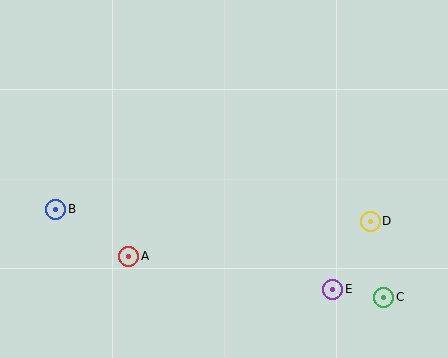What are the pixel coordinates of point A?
Point A is at (129, 256).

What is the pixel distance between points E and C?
The distance between E and C is 51 pixels.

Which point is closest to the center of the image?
Point A at (129, 256) is closest to the center.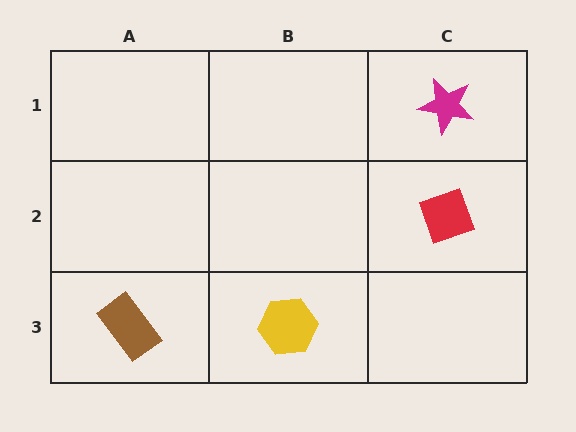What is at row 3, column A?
A brown rectangle.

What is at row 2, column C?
A red diamond.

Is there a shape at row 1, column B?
No, that cell is empty.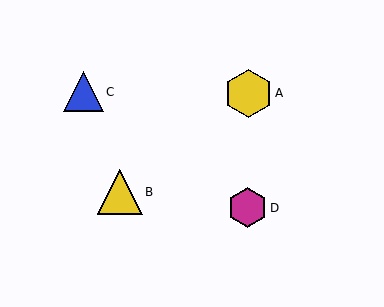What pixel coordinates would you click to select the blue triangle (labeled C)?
Click at (83, 92) to select the blue triangle C.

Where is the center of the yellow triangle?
The center of the yellow triangle is at (120, 192).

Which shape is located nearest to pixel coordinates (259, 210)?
The magenta hexagon (labeled D) at (248, 208) is nearest to that location.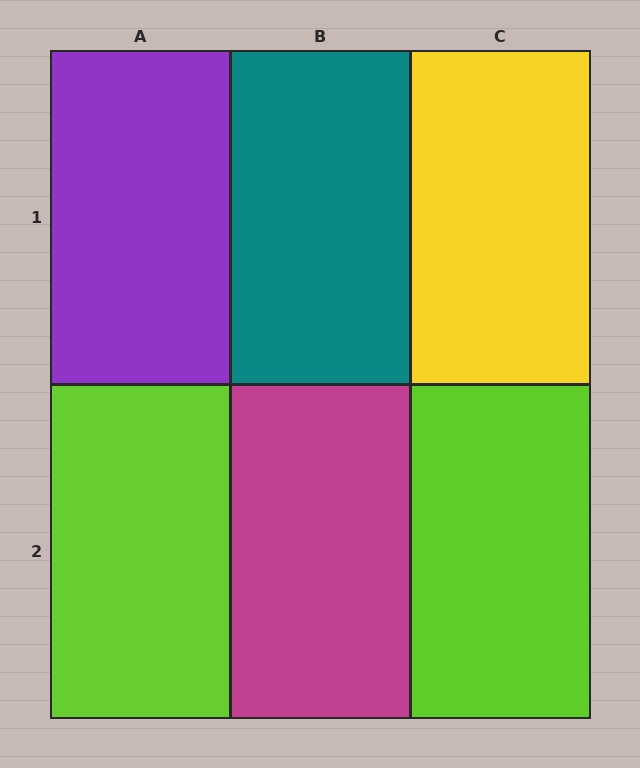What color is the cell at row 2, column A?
Lime.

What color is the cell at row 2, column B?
Magenta.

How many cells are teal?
1 cell is teal.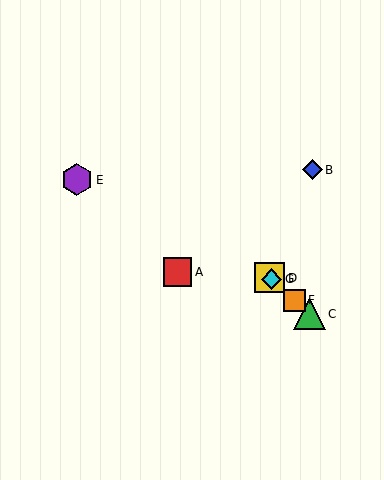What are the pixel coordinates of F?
Object F is at (295, 300).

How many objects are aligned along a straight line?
4 objects (C, D, F, G) are aligned along a straight line.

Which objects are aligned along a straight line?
Objects C, D, F, G are aligned along a straight line.